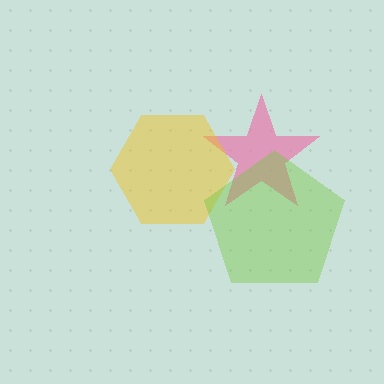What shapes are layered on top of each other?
The layered shapes are: a pink star, a yellow hexagon, a lime pentagon.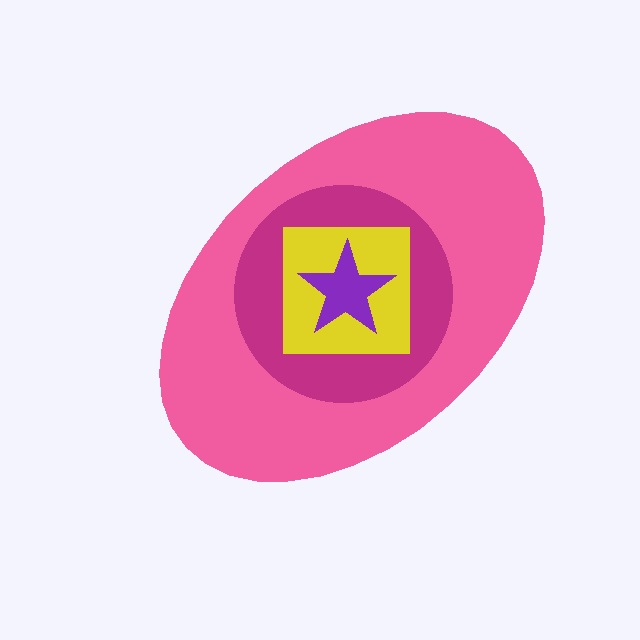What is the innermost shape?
The purple star.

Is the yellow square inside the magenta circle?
Yes.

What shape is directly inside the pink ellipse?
The magenta circle.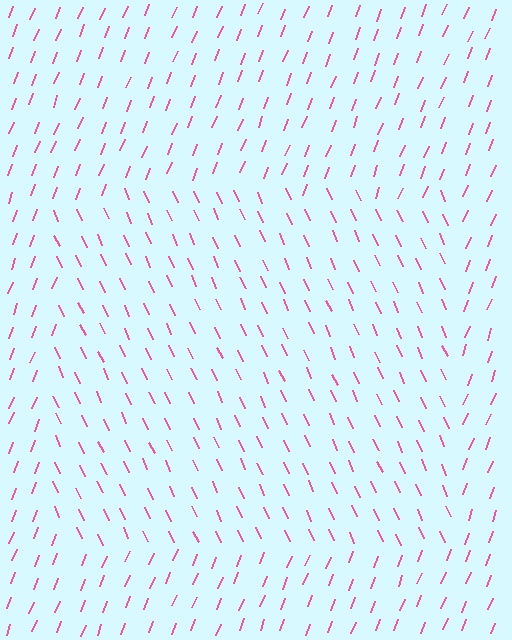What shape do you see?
I see a rectangle.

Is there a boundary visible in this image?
Yes, there is a texture boundary formed by a change in line orientation.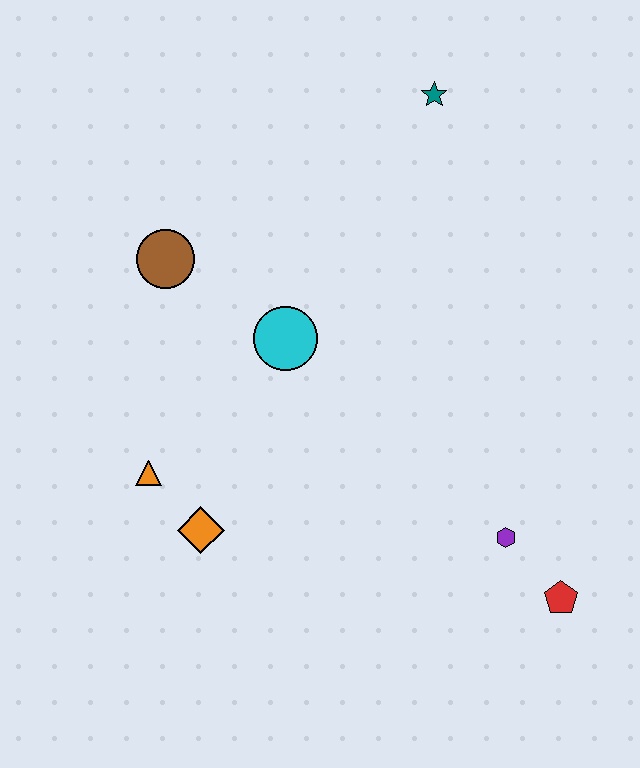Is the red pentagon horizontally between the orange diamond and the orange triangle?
No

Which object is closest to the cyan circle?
The brown circle is closest to the cyan circle.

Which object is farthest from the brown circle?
The red pentagon is farthest from the brown circle.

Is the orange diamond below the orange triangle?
Yes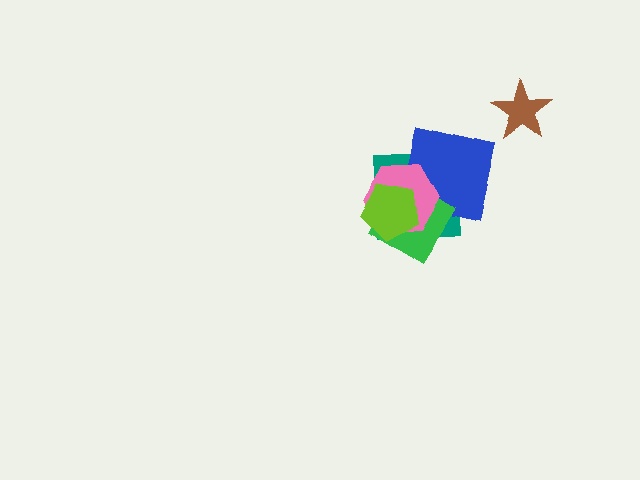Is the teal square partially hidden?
Yes, it is partially covered by another shape.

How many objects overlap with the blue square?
3 objects overlap with the blue square.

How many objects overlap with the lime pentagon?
3 objects overlap with the lime pentagon.